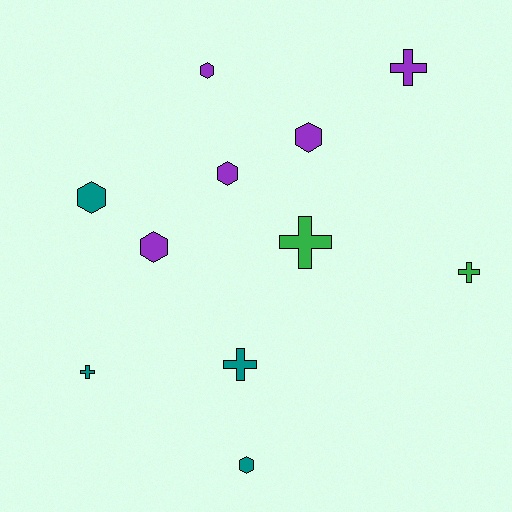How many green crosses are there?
There are 2 green crosses.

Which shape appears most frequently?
Hexagon, with 6 objects.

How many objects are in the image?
There are 11 objects.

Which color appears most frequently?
Purple, with 5 objects.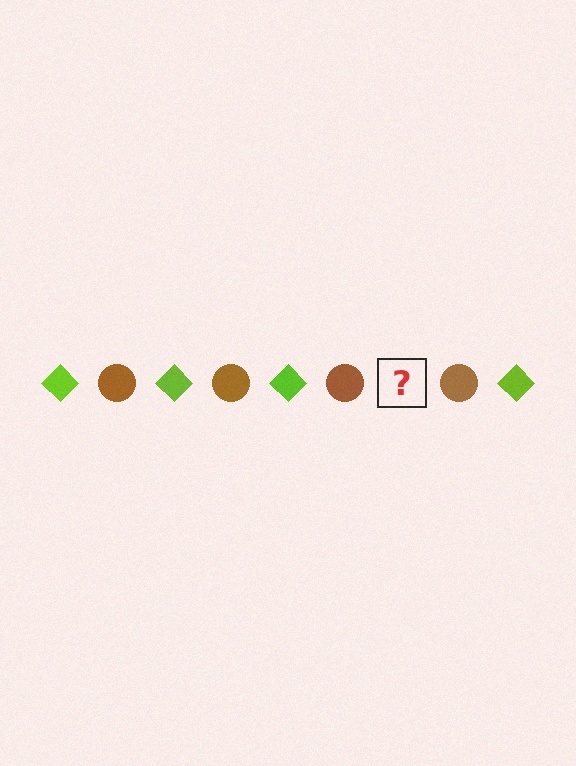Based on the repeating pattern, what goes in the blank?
The blank should be a lime diamond.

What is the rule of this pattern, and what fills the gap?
The rule is that the pattern alternates between lime diamond and brown circle. The gap should be filled with a lime diamond.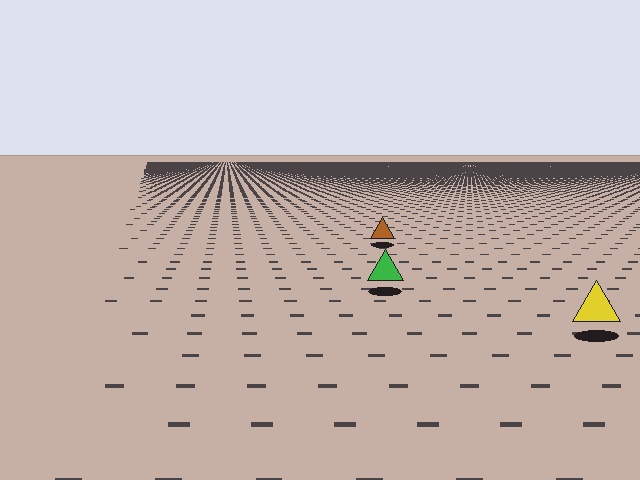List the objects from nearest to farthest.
From nearest to farthest: the yellow triangle, the green triangle, the brown triangle.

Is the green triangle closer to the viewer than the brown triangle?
Yes. The green triangle is closer — you can tell from the texture gradient: the ground texture is coarser near it.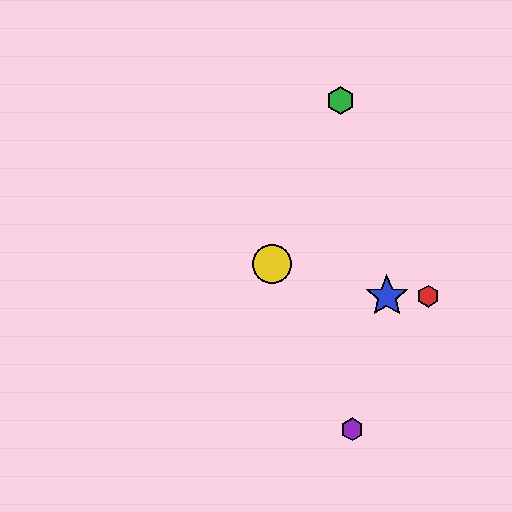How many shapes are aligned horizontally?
2 shapes (the red hexagon, the blue star) are aligned horizontally.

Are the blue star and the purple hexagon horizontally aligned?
No, the blue star is at y≈296 and the purple hexagon is at y≈429.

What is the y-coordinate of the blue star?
The blue star is at y≈296.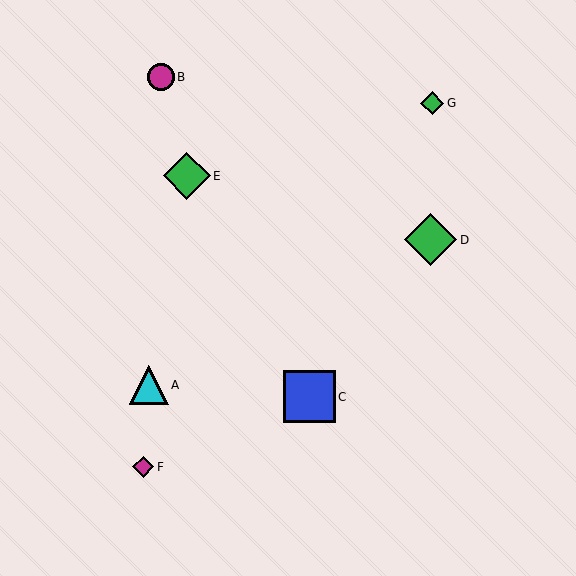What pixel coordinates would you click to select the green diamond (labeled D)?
Click at (431, 240) to select the green diamond D.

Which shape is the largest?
The green diamond (labeled D) is the largest.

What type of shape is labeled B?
Shape B is a magenta circle.